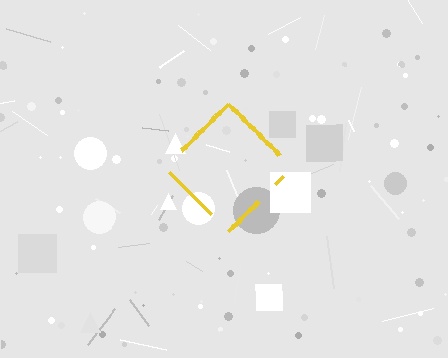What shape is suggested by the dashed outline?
The dashed outline suggests a diamond.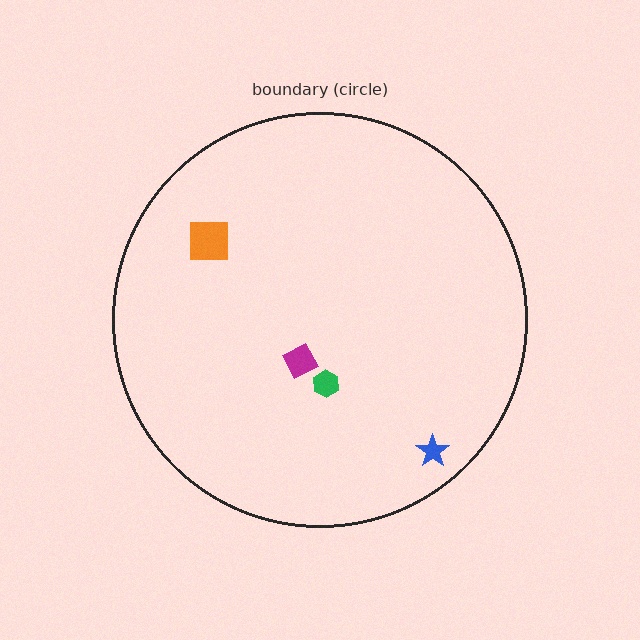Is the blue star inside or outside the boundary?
Inside.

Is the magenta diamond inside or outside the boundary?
Inside.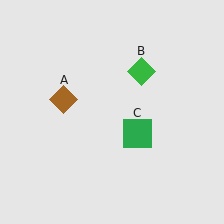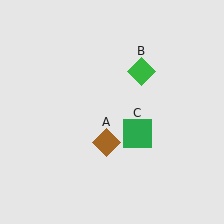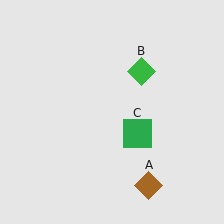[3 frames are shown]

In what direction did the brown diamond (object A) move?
The brown diamond (object A) moved down and to the right.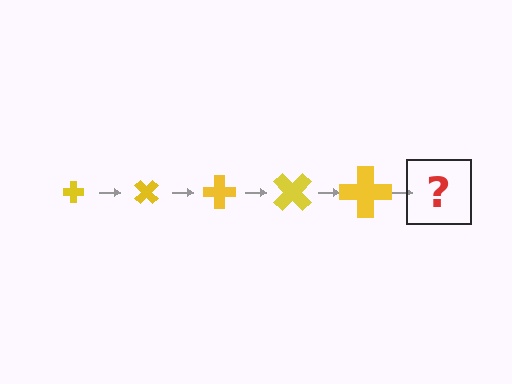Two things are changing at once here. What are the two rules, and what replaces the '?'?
The two rules are that the cross grows larger each step and it rotates 45 degrees each step. The '?' should be a cross, larger than the previous one and rotated 225 degrees from the start.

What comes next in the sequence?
The next element should be a cross, larger than the previous one and rotated 225 degrees from the start.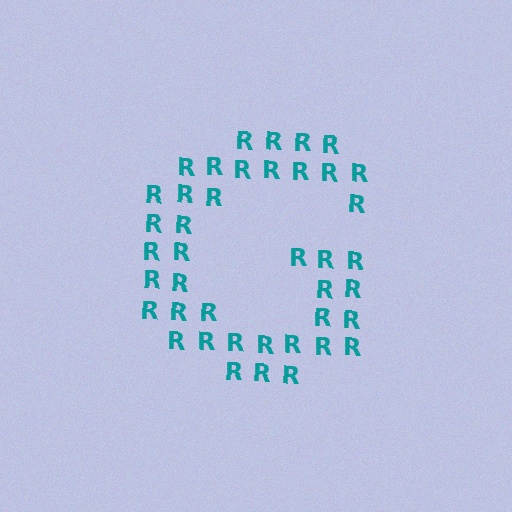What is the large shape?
The large shape is the letter G.